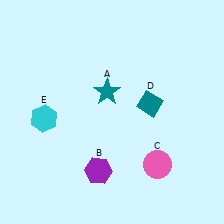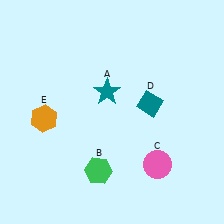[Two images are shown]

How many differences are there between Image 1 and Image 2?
There are 2 differences between the two images.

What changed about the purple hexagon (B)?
In Image 1, B is purple. In Image 2, it changed to green.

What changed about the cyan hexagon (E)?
In Image 1, E is cyan. In Image 2, it changed to orange.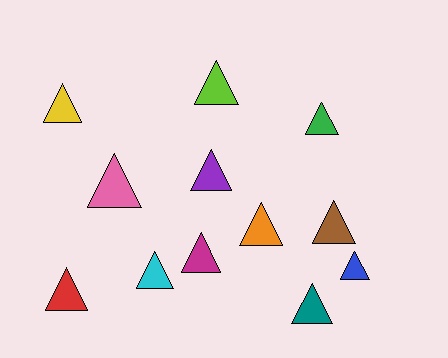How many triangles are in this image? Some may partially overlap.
There are 12 triangles.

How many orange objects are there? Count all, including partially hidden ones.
There is 1 orange object.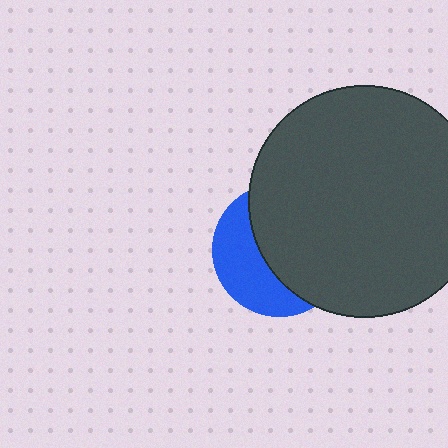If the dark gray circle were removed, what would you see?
You would see the complete blue circle.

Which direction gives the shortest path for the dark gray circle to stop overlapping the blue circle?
Moving right gives the shortest separation.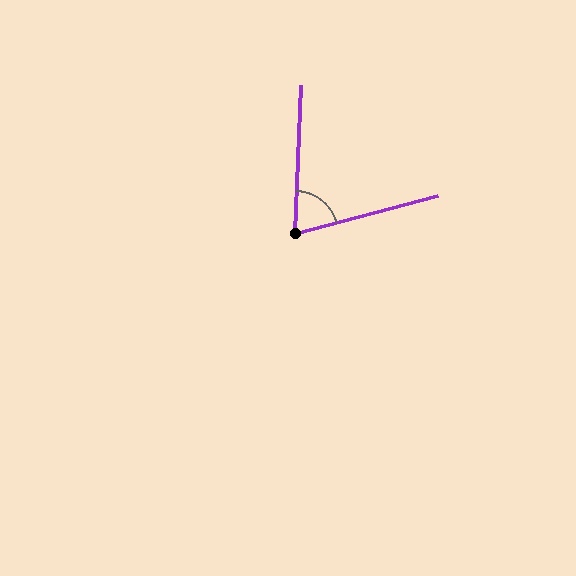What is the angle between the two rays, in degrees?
Approximately 73 degrees.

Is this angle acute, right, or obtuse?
It is acute.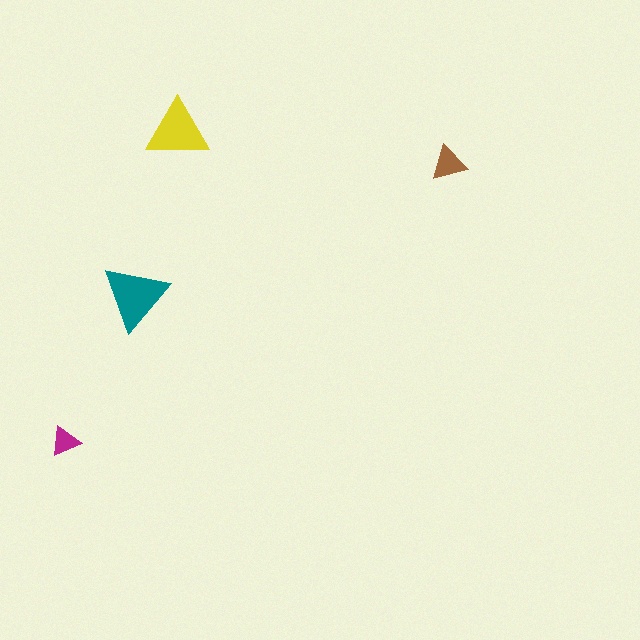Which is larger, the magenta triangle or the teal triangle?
The teal one.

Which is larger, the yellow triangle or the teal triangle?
The teal one.